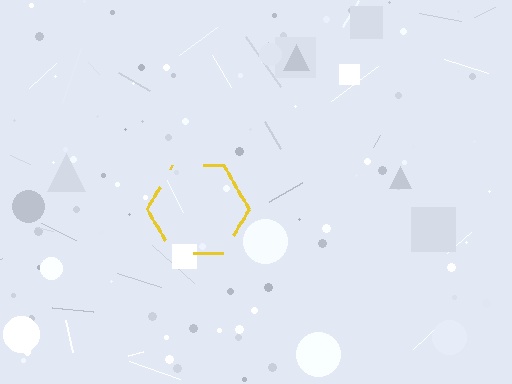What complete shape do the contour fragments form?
The contour fragments form a hexagon.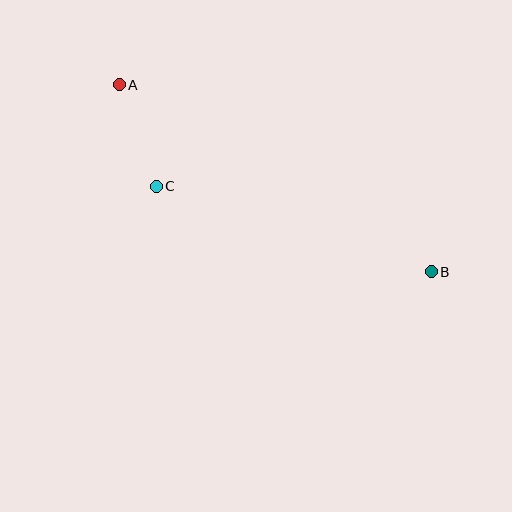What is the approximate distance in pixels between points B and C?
The distance between B and C is approximately 288 pixels.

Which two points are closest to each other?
Points A and C are closest to each other.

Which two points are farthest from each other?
Points A and B are farthest from each other.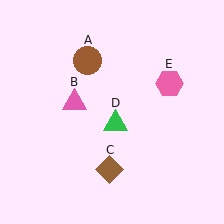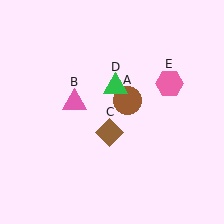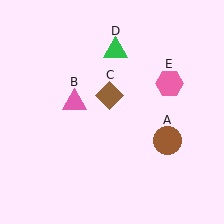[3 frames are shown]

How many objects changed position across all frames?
3 objects changed position: brown circle (object A), brown diamond (object C), green triangle (object D).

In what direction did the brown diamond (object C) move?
The brown diamond (object C) moved up.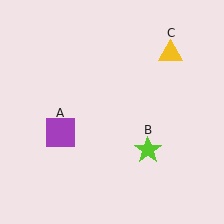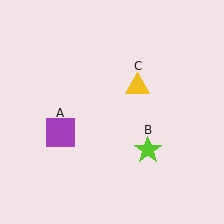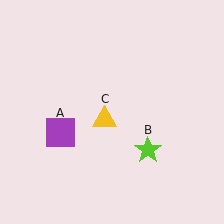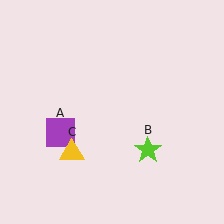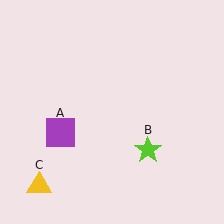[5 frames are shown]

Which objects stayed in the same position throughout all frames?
Purple square (object A) and lime star (object B) remained stationary.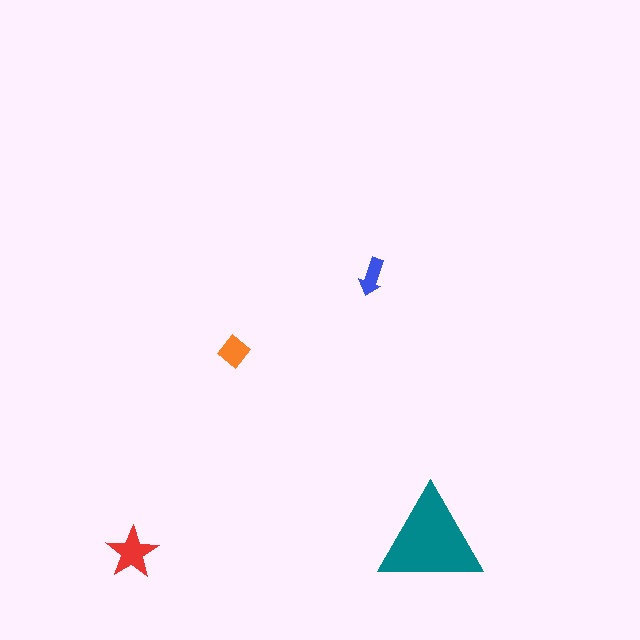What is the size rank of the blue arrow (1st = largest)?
4th.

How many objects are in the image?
There are 4 objects in the image.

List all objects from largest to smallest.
The teal triangle, the red star, the orange diamond, the blue arrow.